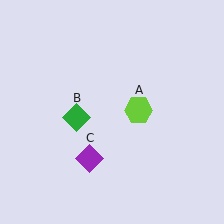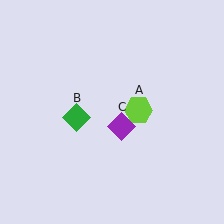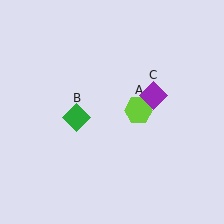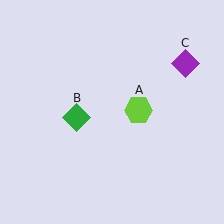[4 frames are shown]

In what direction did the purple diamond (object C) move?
The purple diamond (object C) moved up and to the right.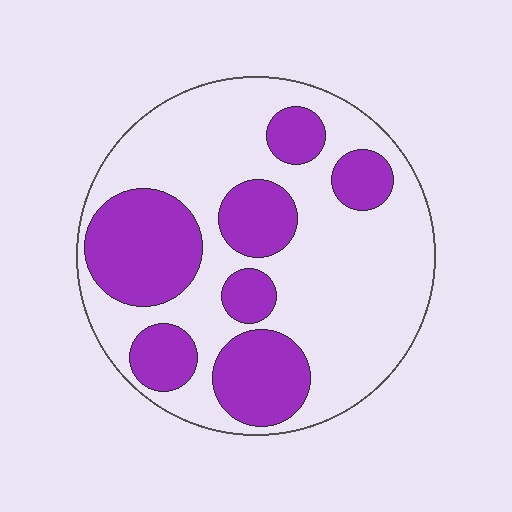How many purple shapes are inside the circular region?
7.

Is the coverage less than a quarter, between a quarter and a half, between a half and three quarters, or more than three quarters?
Between a quarter and a half.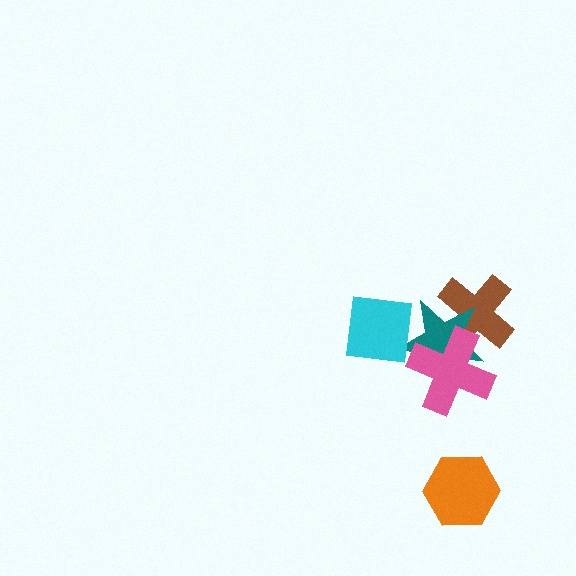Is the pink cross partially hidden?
No, no other shape covers it.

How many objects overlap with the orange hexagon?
0 objects overlap with the orange hexagon.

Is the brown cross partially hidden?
Yes, it is partially covered by another shape.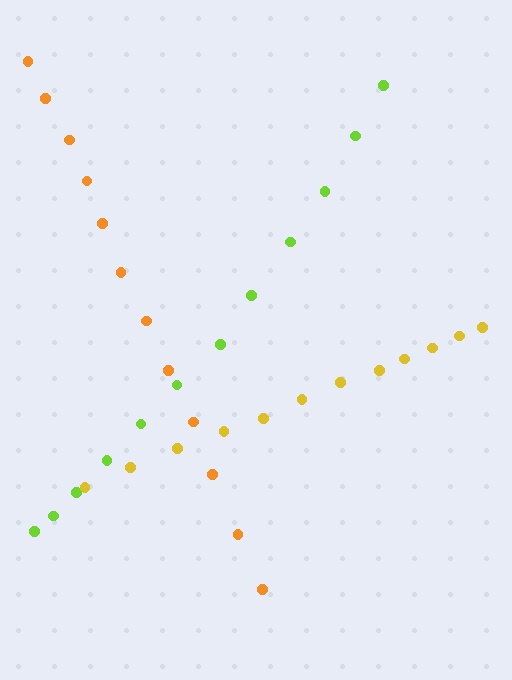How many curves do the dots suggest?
There are 3 distinct paths.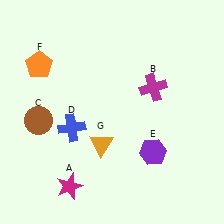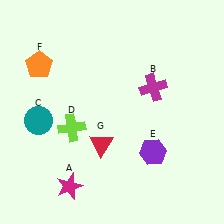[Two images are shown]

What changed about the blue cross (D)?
In Image 1, D is blue. In Image 2, it changed to lime.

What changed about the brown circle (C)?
In Image 1, C is brown. In Image 2, it changed to teal.